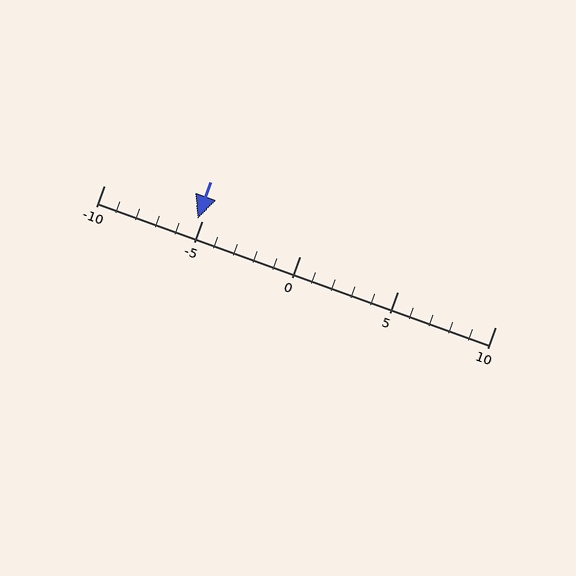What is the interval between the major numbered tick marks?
The major tick marks are spaced 5 units apart.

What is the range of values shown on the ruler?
The ruler shows values from -10 to 10.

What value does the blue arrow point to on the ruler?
The blue arrow points to approximately -5.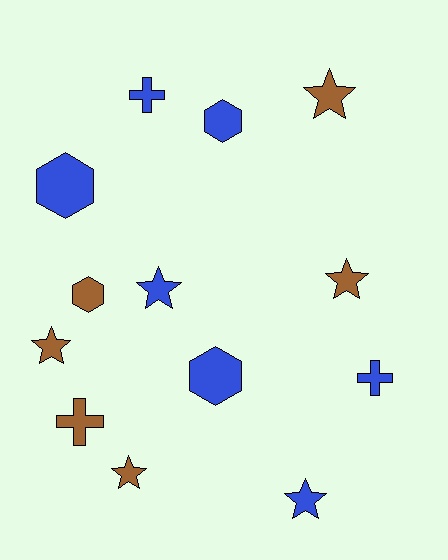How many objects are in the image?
There are 13 objects.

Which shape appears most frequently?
Star, with 6 objects.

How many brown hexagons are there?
There is 1 brown hexagon.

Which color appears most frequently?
Blue, with 7 objects.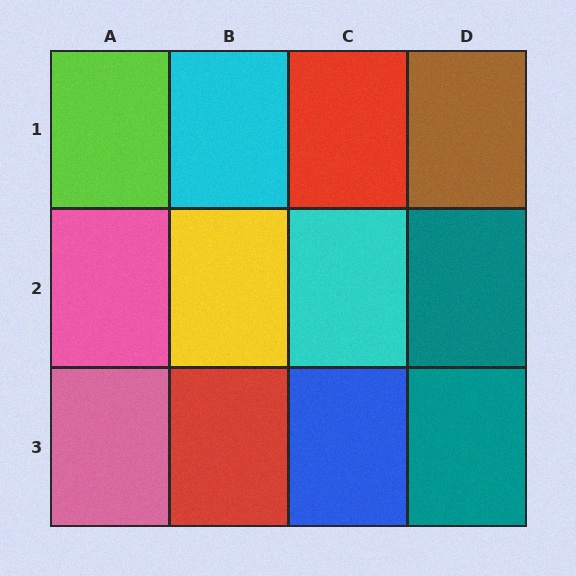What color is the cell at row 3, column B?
Red.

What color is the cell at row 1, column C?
Red.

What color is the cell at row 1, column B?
Cyan.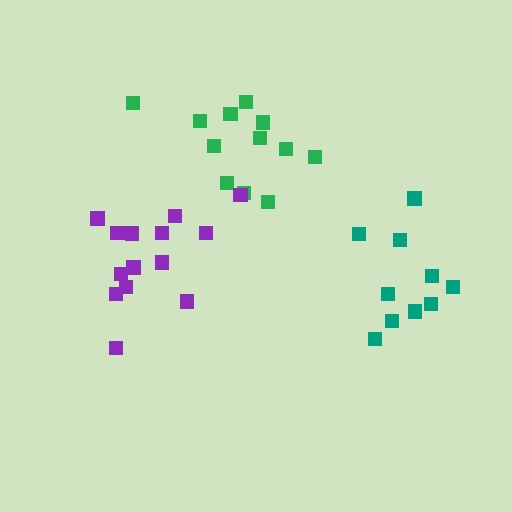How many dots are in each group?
Group 1: 12 dots, Group 2: 14 dots, Group 3: 10 dots (36 total).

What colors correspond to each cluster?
The clusters are colored: green, purple, teal.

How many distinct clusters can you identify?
There are 3 distinct clusters.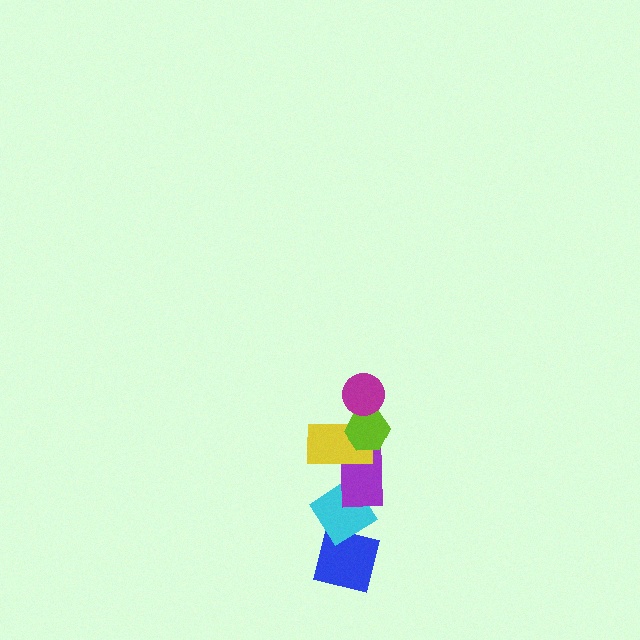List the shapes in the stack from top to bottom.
From top to bottom: the magenta circle, the lime hexagon, the yellow rectangle, the purple rectangle, the cyan diamond, the blue square.